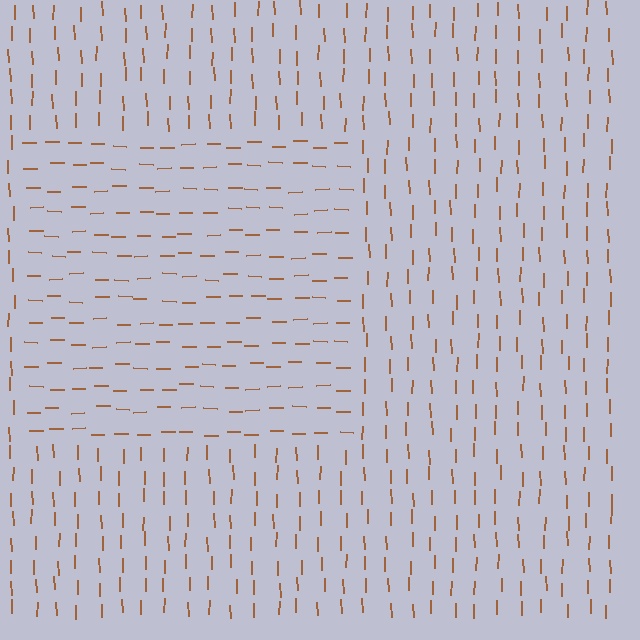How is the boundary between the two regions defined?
The boundary is defined purely by a change in line orientation (approximately 89 degrees difference). All lines are the same color and thickness.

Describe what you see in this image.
The image is filled with small brown line segments. A rectangle region in the image has lines oriented differently from the surrounding lines, creating a visible texture boundary.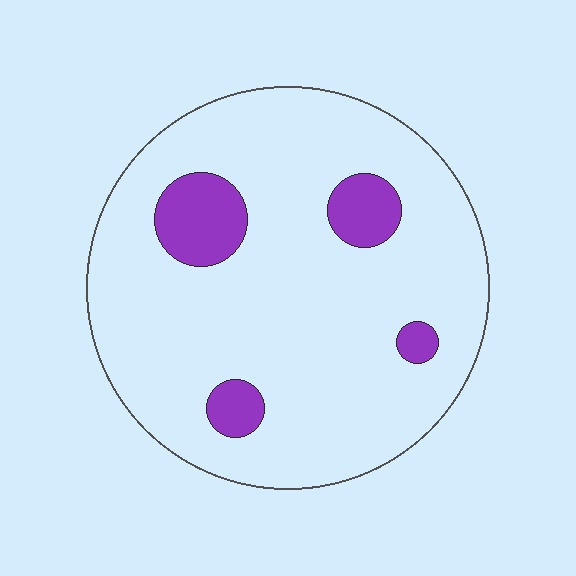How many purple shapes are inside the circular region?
4.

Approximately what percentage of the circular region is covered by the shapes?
Approximately 10%.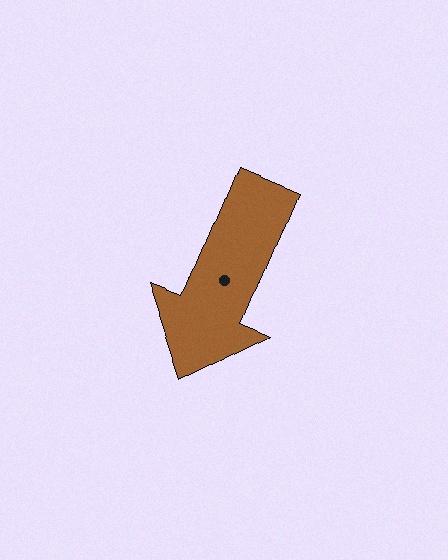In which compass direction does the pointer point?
Southwest.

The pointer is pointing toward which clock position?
Roughly 7 o'clock.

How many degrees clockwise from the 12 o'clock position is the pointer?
Approximately 203 degrees.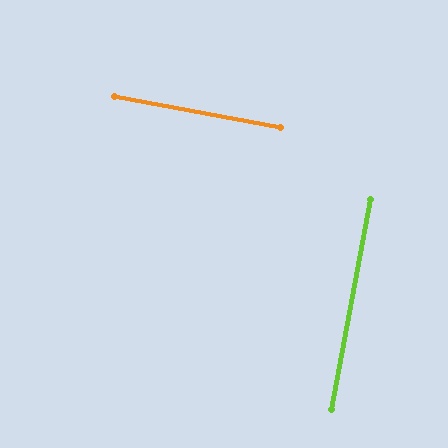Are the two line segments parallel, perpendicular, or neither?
Perpendicular — they meet at approximately 90°.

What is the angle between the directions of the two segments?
Approximately 90 degrees.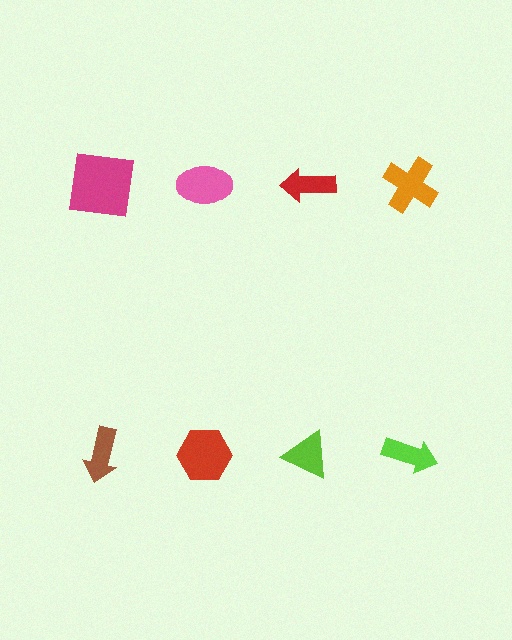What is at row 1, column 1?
A magenta square.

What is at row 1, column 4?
An orange cross.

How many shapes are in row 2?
4 shapes.